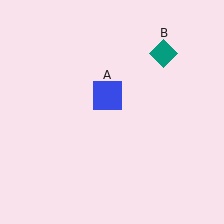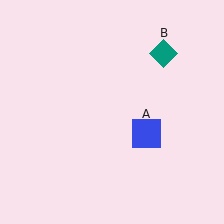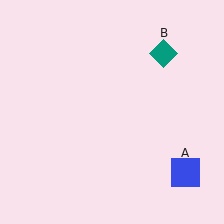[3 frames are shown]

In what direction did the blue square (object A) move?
The blue square (object A) moved down and to the right.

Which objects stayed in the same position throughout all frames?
Teal diamond (object B) remained stationary.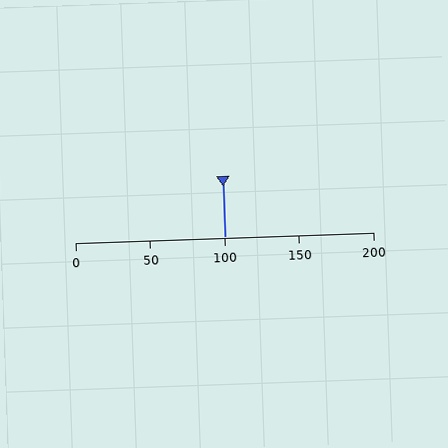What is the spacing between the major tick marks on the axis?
The major ticks are spaced 50 apart.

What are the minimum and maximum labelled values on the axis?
The axis runs from 0 to 200.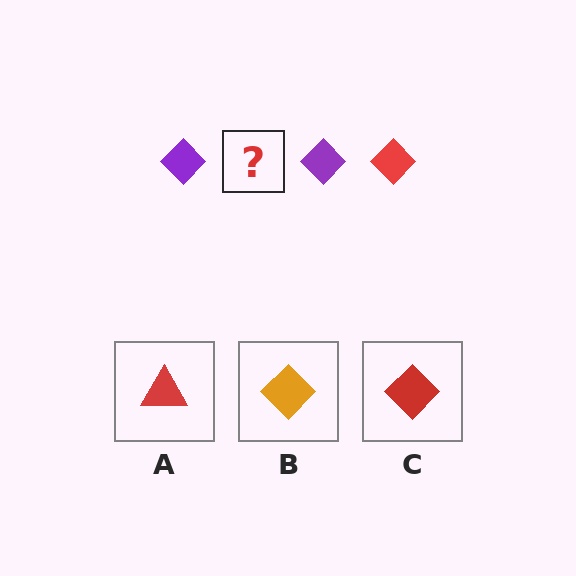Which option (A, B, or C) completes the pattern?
C.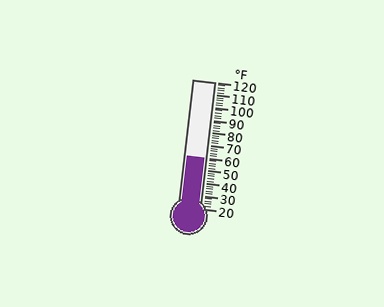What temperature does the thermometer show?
The thermometer shows approximately 60°F.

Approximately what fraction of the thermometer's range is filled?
The thermometer is filled to approximately 40% of its range.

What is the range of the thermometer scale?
The thermometer scale ranges from 20°F to 120°F.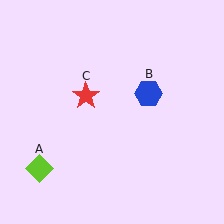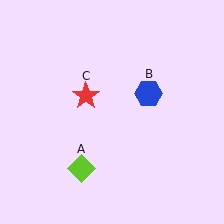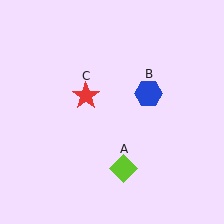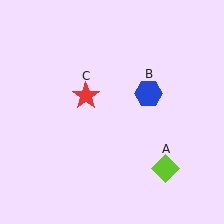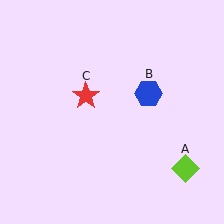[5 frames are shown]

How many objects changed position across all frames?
1 object changed position: lime diamond (object A).